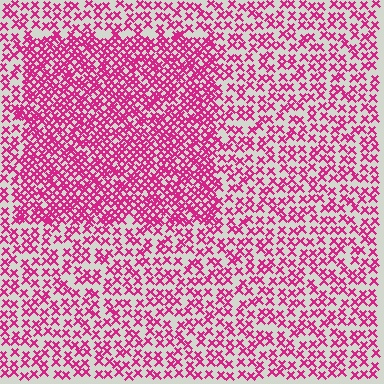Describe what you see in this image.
The image contains small magenta elements arranged at two different densities. A rectangle-shaped region is visible where the elements are more densely packed than the surrounding area.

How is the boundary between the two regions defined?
The boundary is defined by a change in element density (approximately 1.9x ratio). All elements are the same color, size, and shape.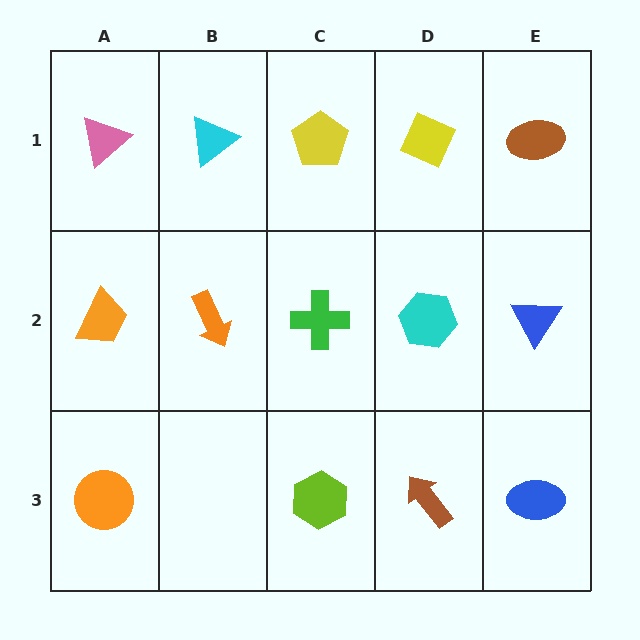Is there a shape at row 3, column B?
No, that cell is empty.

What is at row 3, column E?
A blue ellipse.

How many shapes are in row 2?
5 shapes.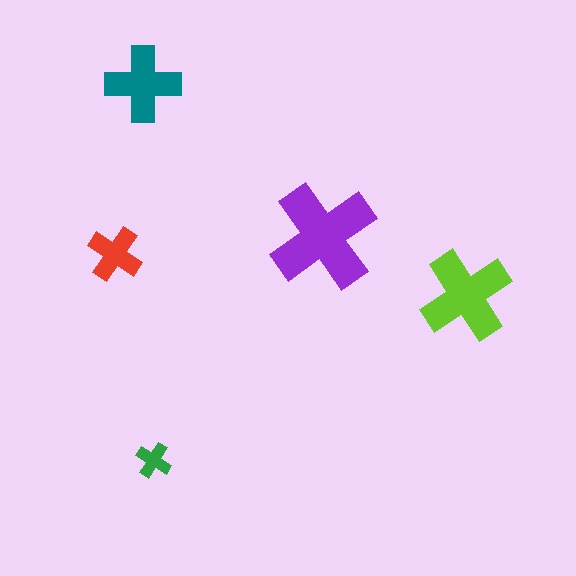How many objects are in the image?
There are 5 objects in the image.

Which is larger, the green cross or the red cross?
The red one.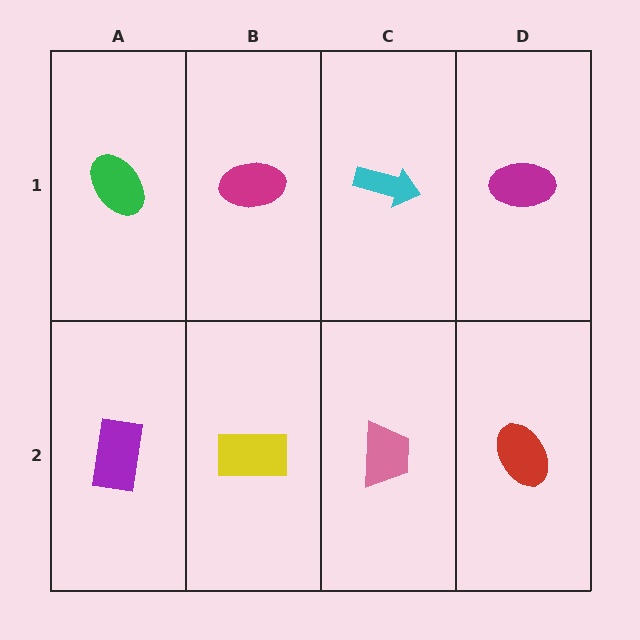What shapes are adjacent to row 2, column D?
A magenta ellipse (row 1, column D), a pink trapezoid (row 2, column C).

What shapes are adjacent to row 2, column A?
A green ellipse (row 1, column A), a yellow rectangle (row 2, column B).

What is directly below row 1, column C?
A pink trapezoid.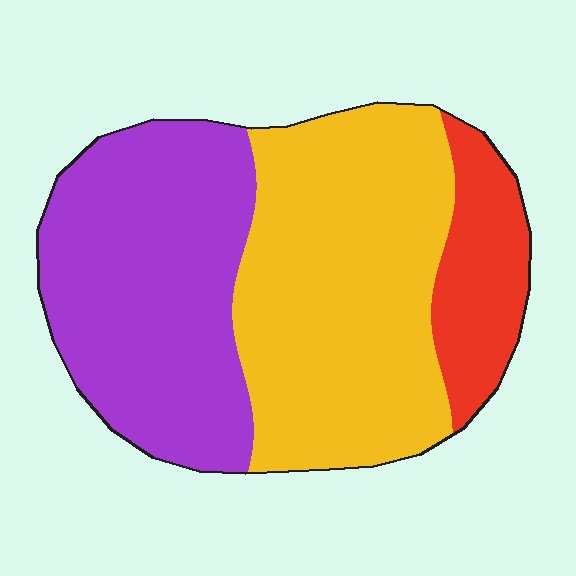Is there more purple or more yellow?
Yellow.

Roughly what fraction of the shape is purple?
Purple takes up about two fifths (2/5) of the shape.